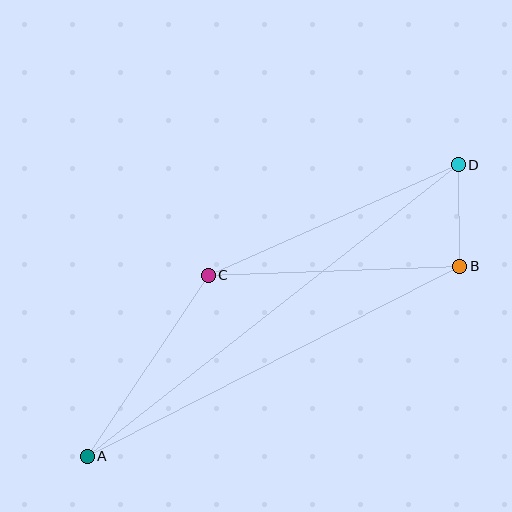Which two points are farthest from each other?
Points A and D are farthest from each other.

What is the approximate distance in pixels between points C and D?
The distance between C and D is approximately 273 pixels.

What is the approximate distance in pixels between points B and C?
The distance between B and C is approximately 252 pixels.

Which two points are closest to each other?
Points B and D are closest to each other.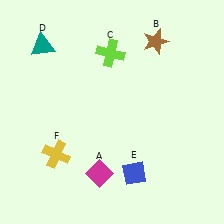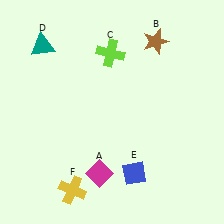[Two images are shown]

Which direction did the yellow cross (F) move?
The yellow cross (F) moved down.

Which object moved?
The yellow cross (F) moved down.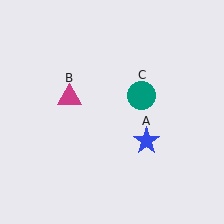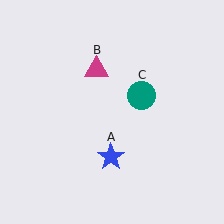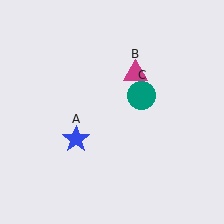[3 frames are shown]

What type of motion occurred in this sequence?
The blue star (object A), magenta triangle (object B) rotated clockwise around the center of the scene.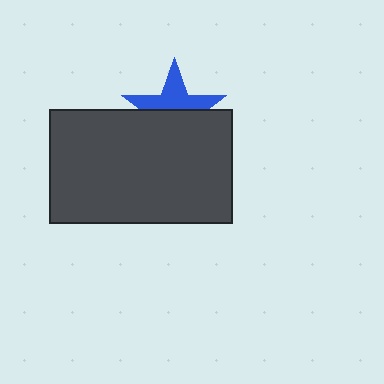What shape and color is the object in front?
The object in front is a dark gray rectangle.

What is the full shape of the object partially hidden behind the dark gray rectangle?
The partially hidden object is a blue star.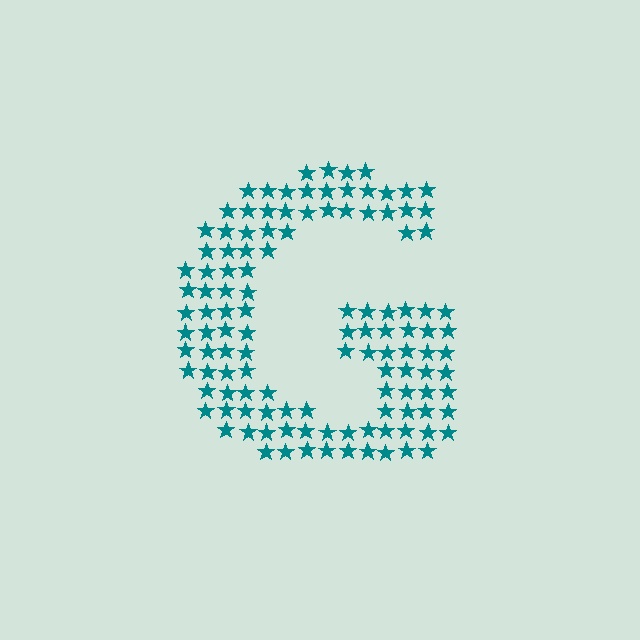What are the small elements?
The small elements are stars.